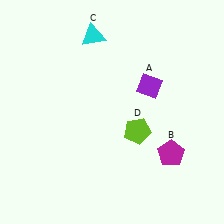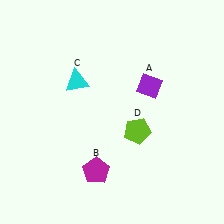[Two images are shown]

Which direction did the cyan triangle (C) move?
The cyan triangle (C) moved down.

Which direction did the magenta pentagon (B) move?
The magenta pentagon (B) moved left.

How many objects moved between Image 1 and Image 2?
2 objects moved between the two images.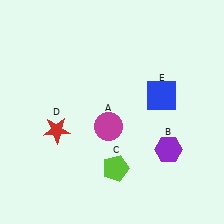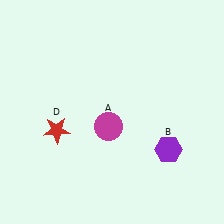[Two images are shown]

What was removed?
The lime pentagon (C), the blue square (E) were removed in Image 2.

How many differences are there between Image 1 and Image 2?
There are 2 differences between the two images.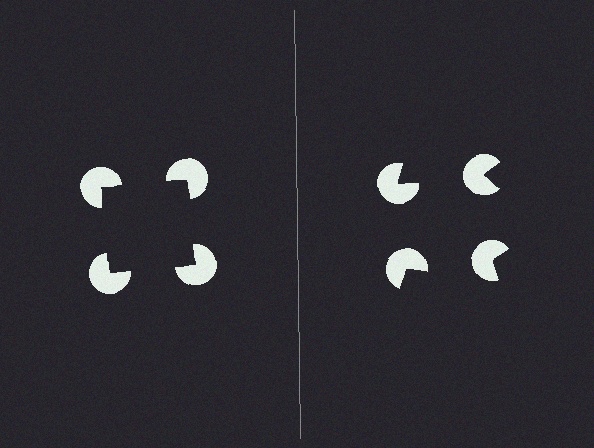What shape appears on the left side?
An illusory square.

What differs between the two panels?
The pac-man discs are positioned identically on both sides; only the wedge orientations differ. On the left they align to a square; on the right they are misaligned.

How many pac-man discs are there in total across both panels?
8 — 4 on each side.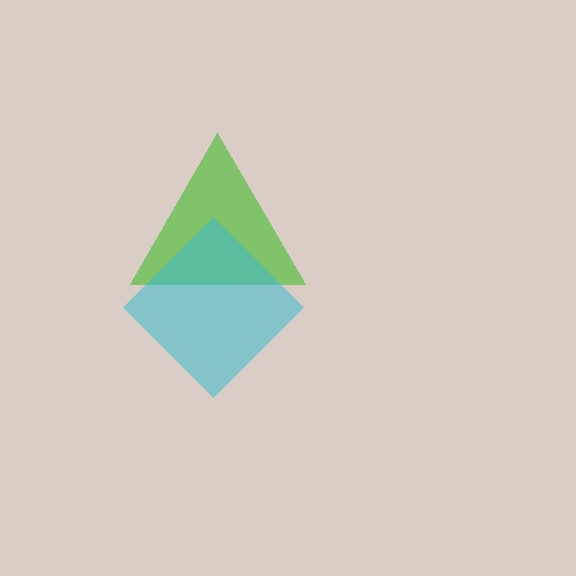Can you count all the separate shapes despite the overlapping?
Yes, there are 2 separate shapes.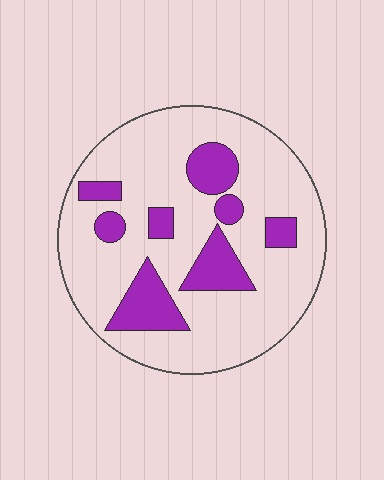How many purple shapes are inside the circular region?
8.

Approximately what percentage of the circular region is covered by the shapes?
Approximately 20%.